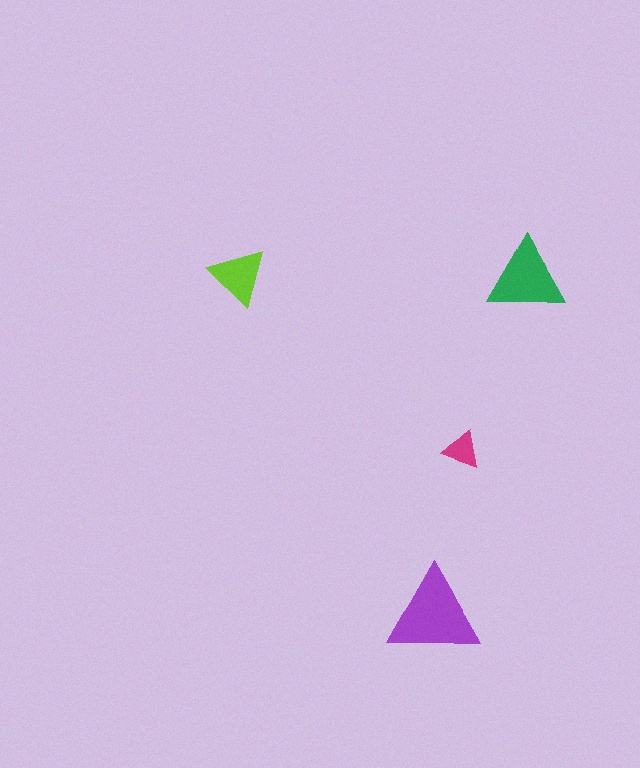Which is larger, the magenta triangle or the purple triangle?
The purple one.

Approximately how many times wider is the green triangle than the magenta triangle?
About 2 times wider.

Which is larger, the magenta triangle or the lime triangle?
The lime one.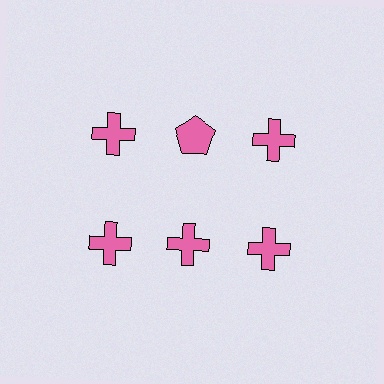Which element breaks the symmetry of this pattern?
The pink pentagon in the top row, second from left column breaks the symmetry. All other shapes are pink crosses.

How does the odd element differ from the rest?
It has a different shape: pentagon instead of cross.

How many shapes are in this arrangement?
There are 6 shapes arranged in a grid pattern.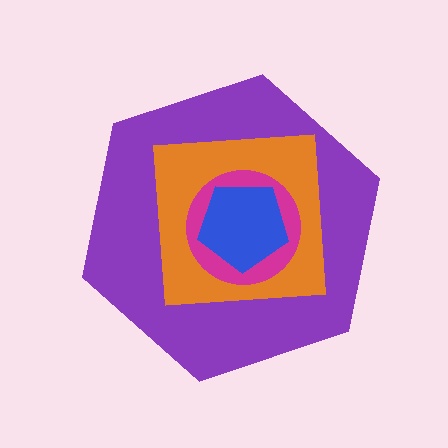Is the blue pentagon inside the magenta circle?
Yes.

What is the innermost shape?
The blue pentagon.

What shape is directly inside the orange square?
The magenta circle.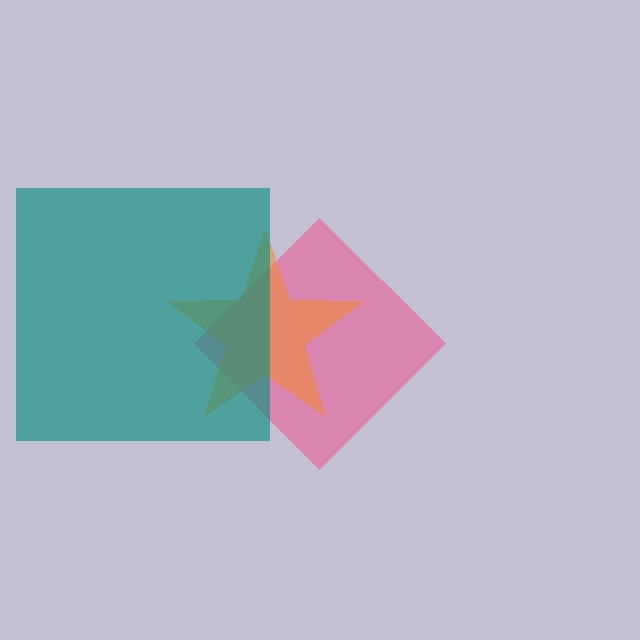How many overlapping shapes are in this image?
There are 3 overlapping shapes in the image.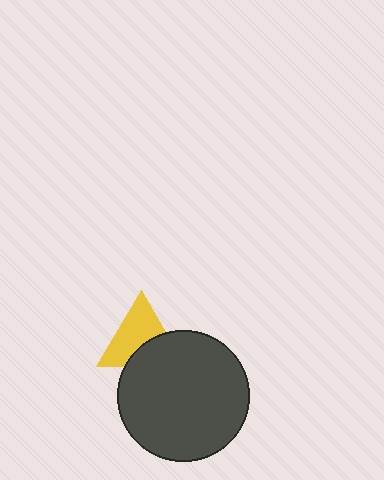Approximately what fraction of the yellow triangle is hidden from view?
Roughly 38% of the yellow triangle is hidden behind the dark gray circle.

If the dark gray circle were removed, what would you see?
You would see the complete yellow triangle.